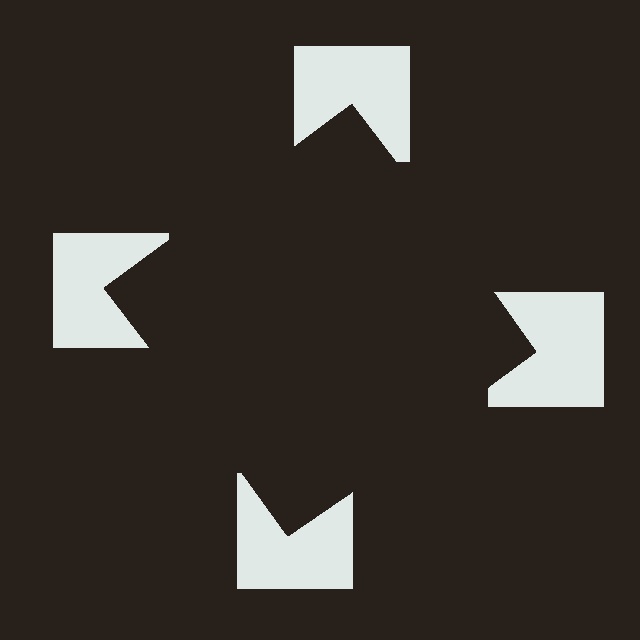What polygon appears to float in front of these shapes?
An illusory square — its edges are inferred from the aligned wedge cuts in the notched squares, not physically drawn.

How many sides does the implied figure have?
4 sides.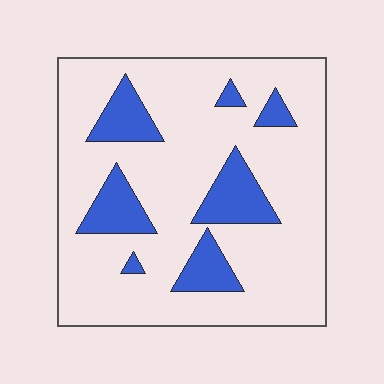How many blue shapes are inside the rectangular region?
7.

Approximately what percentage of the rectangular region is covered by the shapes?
Approximately 20%.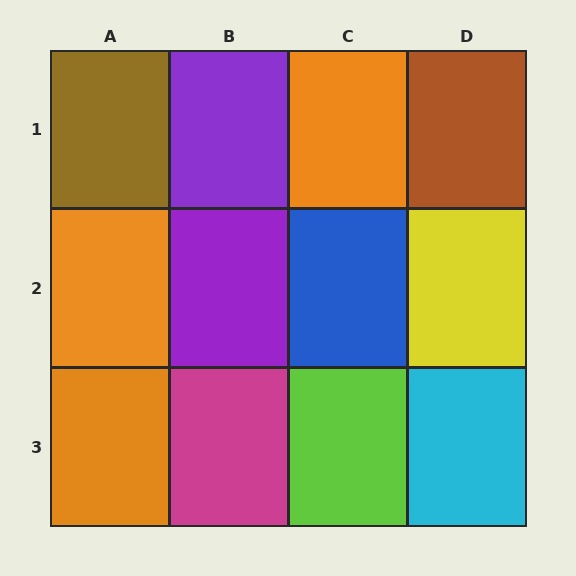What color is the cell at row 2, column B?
Purple.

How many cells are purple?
2 cells are purple.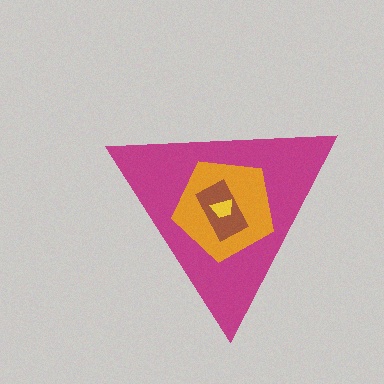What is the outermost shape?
The magenta triangle.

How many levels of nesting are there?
4.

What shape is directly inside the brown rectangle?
The yellow trapezoid.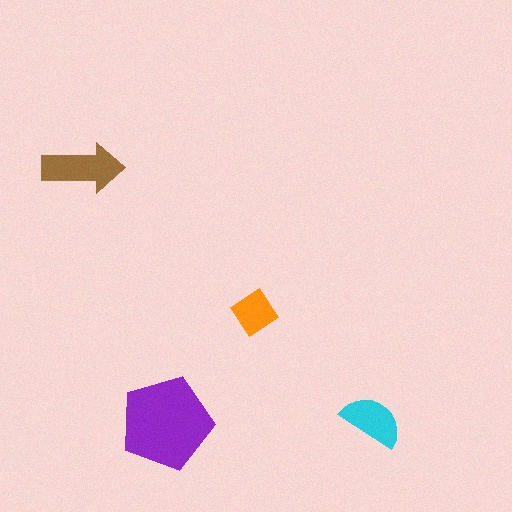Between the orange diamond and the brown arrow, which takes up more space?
The brown arrow.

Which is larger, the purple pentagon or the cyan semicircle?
The purple pentagon.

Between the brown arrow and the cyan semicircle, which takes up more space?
The brown arrow.